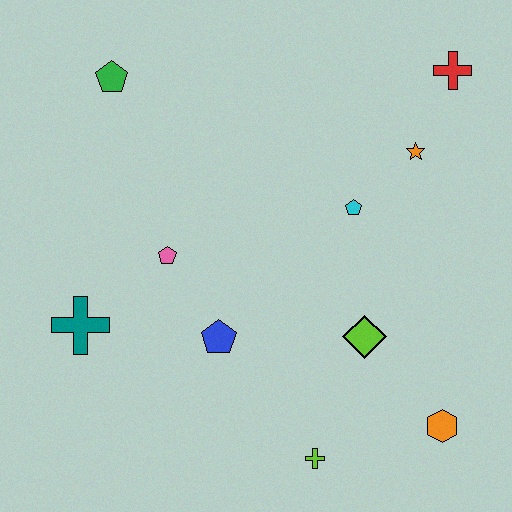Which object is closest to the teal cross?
The pink pentagon is closest to the teal cross.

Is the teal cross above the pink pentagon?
No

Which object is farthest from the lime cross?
The green pentagon is farthest from the lime cross.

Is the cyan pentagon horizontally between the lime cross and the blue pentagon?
No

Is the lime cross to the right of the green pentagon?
Yes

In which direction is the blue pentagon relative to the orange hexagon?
The blue pentagon is to the left of the orange hexagon.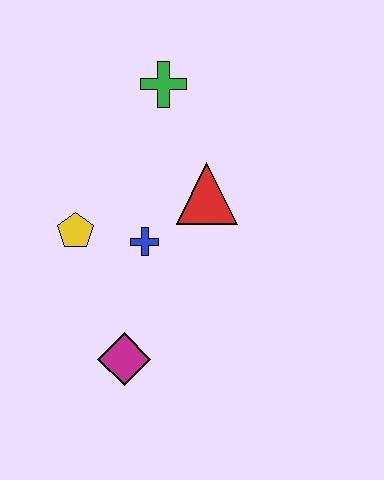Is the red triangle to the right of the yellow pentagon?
Yes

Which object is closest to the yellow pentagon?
The blue cross is closest to the yellow pentagon.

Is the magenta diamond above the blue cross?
No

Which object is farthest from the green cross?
The magenta diamond is farthest from the green cross.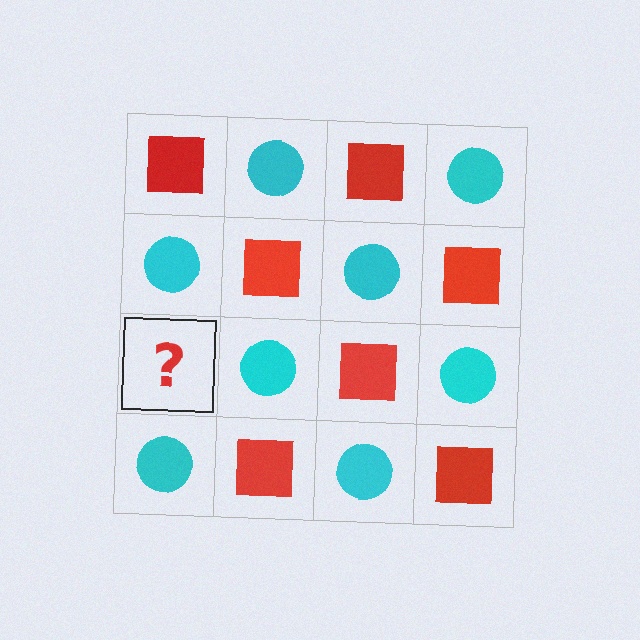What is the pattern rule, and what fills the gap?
The rule is that it alternates red square and cyan circle in a checkerboard pattern. The gap should be filled with a red square.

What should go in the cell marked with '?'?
The missing cell should contain a red square.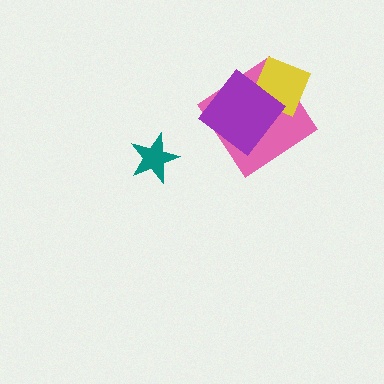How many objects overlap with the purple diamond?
2 objects overlap with the purple diamond.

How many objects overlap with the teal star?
0 objects overlap with the teal star.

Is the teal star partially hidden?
No, no other shape covers it.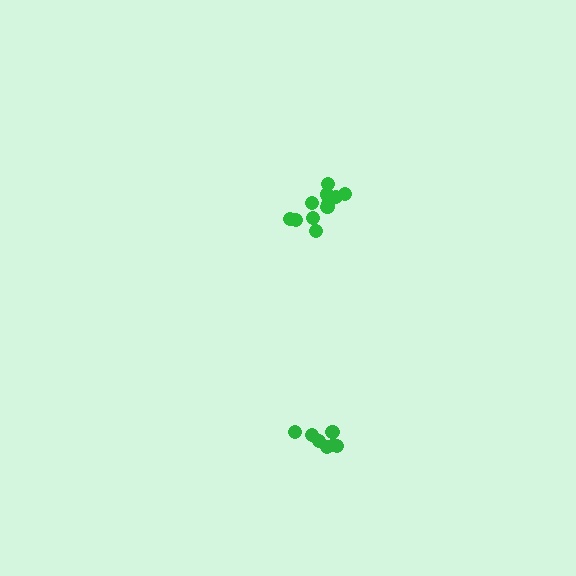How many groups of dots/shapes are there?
There are 2 groups.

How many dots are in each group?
Group 1: 12 dots, Group 2: 7 dots (19 total).